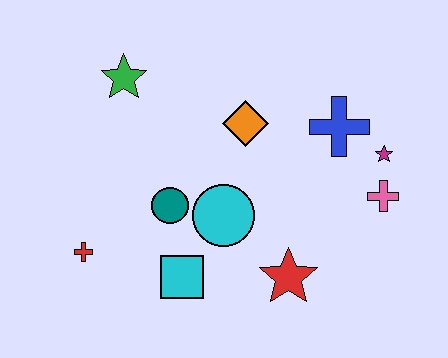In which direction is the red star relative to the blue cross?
The red star is below the blue cross.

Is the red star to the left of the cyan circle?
No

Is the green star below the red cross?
No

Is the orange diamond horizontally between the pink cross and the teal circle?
Yes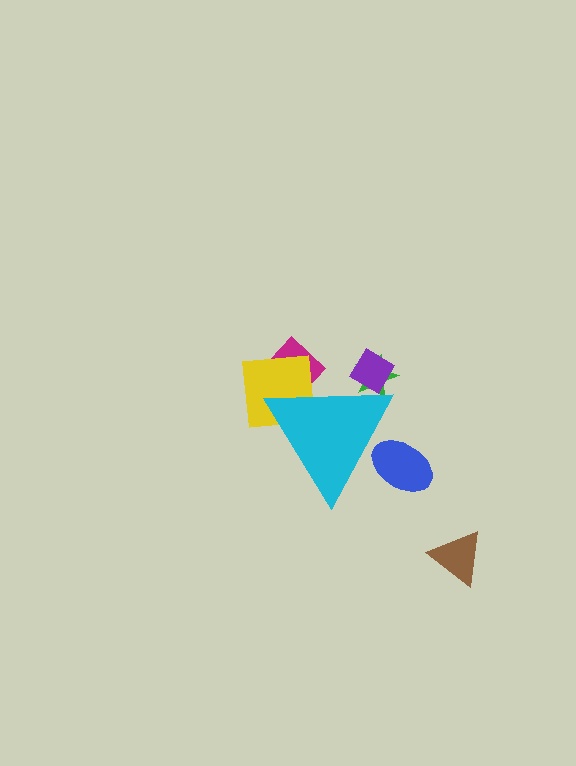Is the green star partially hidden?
Yes, the green star is partially hidden behind the cyan triangle.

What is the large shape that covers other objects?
A cyan triangle.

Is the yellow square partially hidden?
Yes, the yellow square is partially hidden behind the cyan triangle.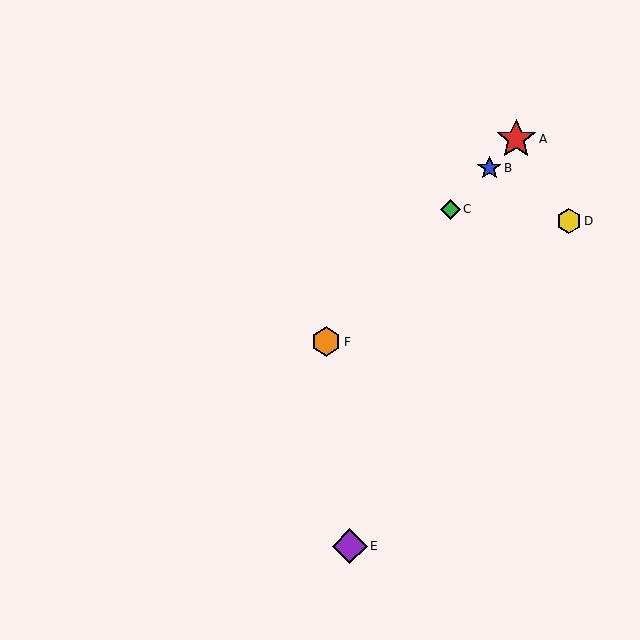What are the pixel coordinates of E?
Object E is at (350, 546).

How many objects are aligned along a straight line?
4 objects (A, B, C, F) are aligned along a straight line.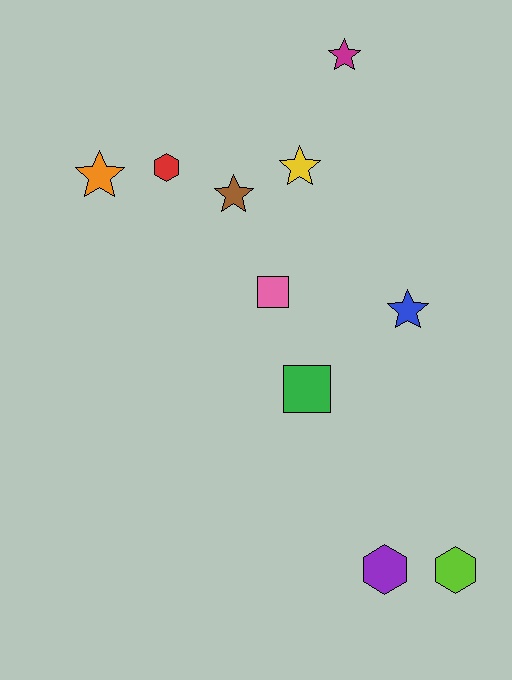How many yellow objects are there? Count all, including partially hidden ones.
There is 1 yellow object.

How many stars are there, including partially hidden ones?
There are 5 stars.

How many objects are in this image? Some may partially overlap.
There are 10 objects.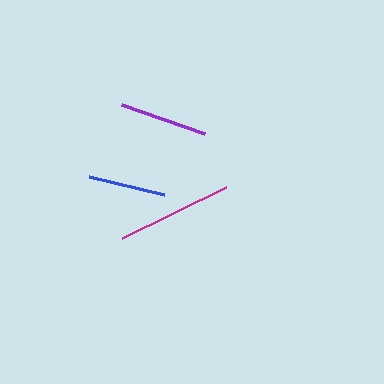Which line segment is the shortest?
The blue line is the shortest at approximately 77 pixels.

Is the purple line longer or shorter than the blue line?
The purple line is longer than the blue line.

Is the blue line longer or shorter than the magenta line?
The magenta line is longer than the blue line.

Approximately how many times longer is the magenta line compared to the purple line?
The magenta line is approximately 1.3 times the length of the purple line.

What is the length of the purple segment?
The purple segment is approximately 88 pixels long.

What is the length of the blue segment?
The blue segment is approximately 77 pixels long.